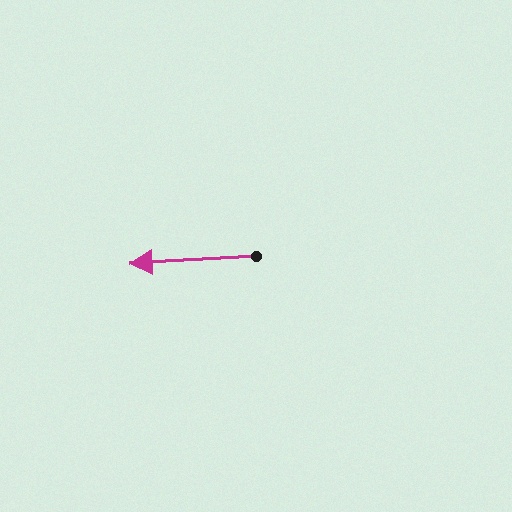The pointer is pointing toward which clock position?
Roughly 9 o'clock.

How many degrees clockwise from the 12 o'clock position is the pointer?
Approximately 267 degrees.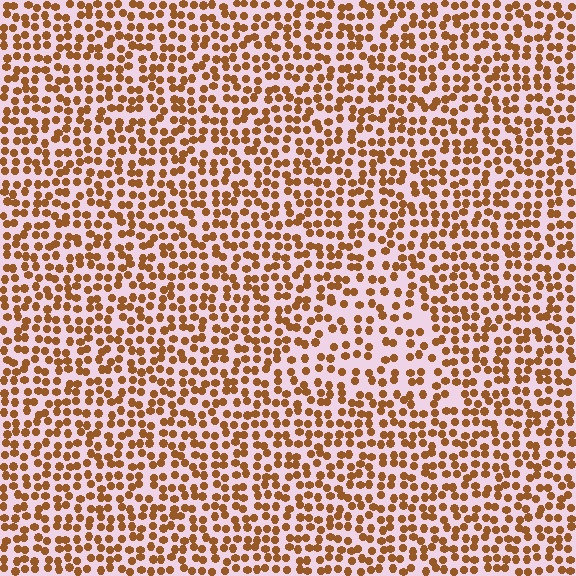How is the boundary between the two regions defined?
The boundary is defined by a change in element density (approximately 1.5x ratio). All elements are the same color, size, and shape.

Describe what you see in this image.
The image contains small brown elements arranged at two different densities. A triangle-shaped region is visible where the elements are less densely packed than the surrounding area.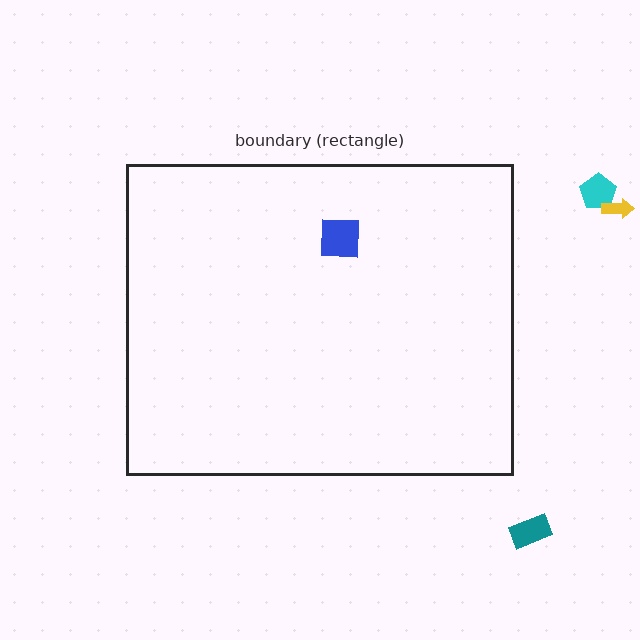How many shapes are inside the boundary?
1 inside, 3 outside.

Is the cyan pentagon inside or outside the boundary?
Outside.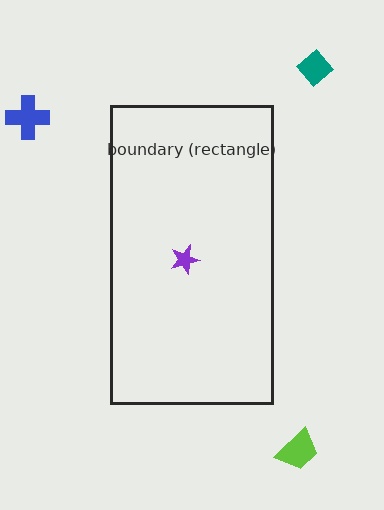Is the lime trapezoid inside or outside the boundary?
Outside.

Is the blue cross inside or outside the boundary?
Outside.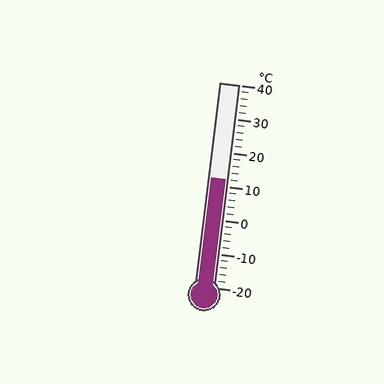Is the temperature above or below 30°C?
The temperature is below 30°C.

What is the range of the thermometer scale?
The thermometer scale ranges from -20°C to 40°C.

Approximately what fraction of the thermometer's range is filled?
The thermometer is filled to approximately 55% of its range.